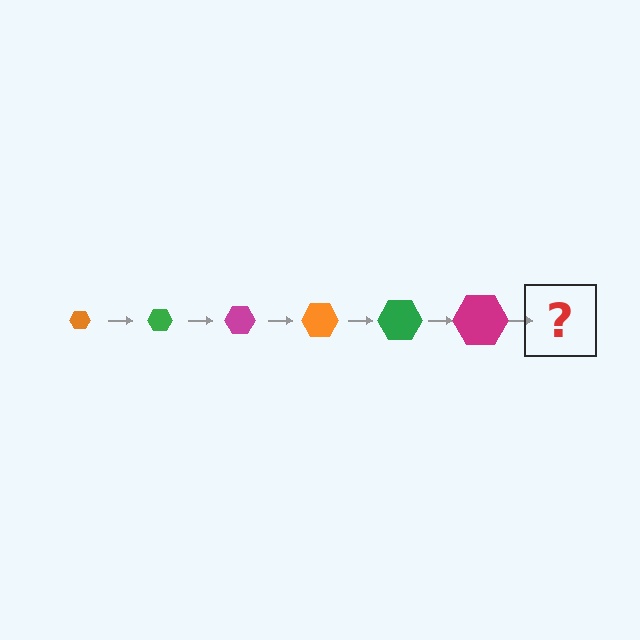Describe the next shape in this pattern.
It should be an orange hexagon, larger than the previous one.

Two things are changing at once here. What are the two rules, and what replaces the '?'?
The two rules are that the hexagon grows larger each step and the color cycles through orange, green, and magenta. The '?' should be an orange hexagon, larger than the previous one.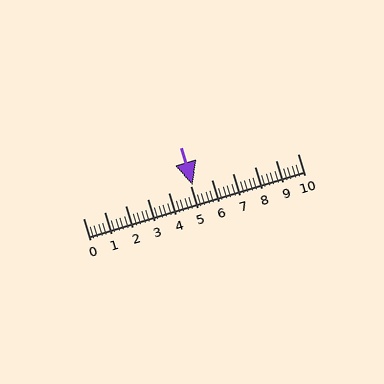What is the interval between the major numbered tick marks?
The major tick marks are spaced 1 units apart.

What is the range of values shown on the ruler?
The ruler shows values from 0 to 10.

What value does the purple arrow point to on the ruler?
The purple arrow points to approximately 5.1.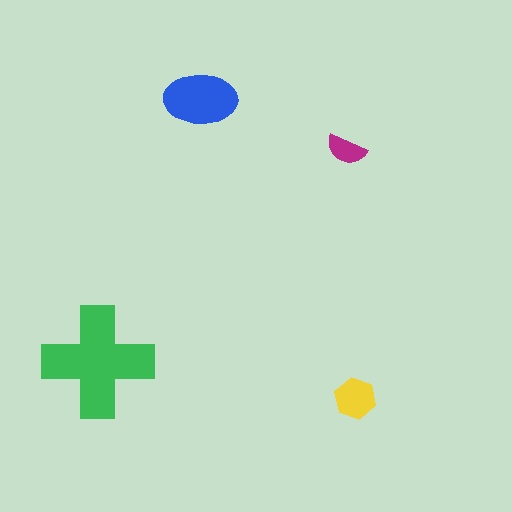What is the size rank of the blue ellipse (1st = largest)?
2nd.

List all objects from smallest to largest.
The magenta semicircle, the yellow hexagon, the blue ellipse, the green cross.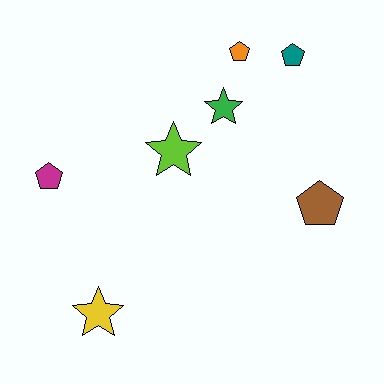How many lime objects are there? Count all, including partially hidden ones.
There is 1 lime object.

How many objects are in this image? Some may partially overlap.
There are 7 objects.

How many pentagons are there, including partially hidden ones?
There are 4 pentagons.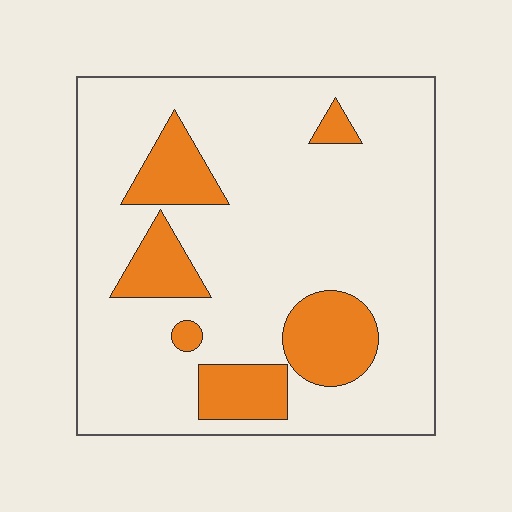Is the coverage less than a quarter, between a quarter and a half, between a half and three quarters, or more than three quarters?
Less than a quarter.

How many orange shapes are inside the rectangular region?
6.